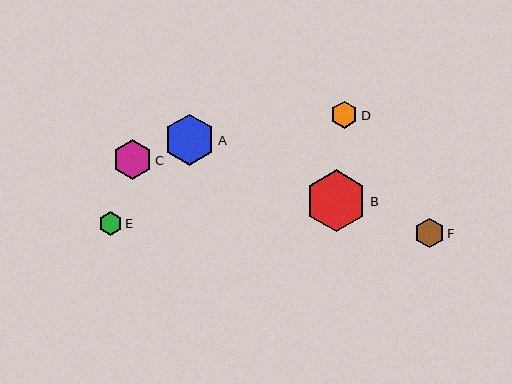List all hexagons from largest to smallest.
From largest to smallest: B, A, C, F, D, E.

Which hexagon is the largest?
Hexagon B is the largest with a size of approximately 62 pixels.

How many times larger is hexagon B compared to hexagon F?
Hexagon B is approximately 2.1 times the size of hexagon F.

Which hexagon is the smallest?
Hexagon E is the smallest with a size of approximately 24 pixels.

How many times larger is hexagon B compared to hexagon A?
Hexagon B is approximately 1.2 times the size of hexagon A.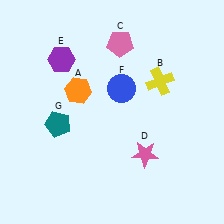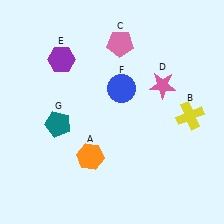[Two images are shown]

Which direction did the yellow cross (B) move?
The yellow cross (B) moved down.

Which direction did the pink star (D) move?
The pink star (D) moved up.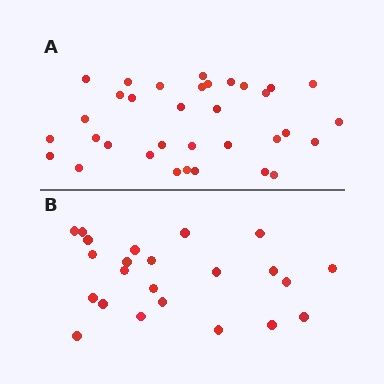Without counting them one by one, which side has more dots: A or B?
Region A (the top region) has more dots.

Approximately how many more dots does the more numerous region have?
Region A has roughly 12 or so more dots than region B.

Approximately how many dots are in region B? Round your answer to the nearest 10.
About 20 dots. (The exact count is 23, which rounds to 20.)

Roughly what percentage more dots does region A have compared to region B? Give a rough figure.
About 50% more.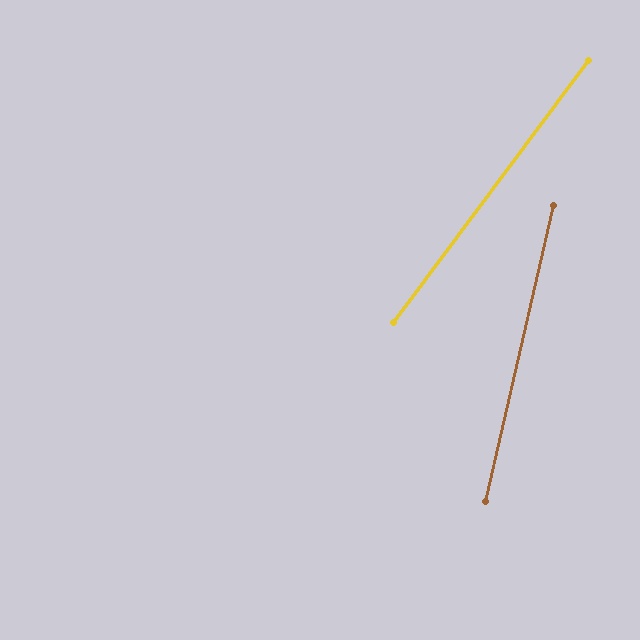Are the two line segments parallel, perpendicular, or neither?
Neither parallel nor perpendicular — they differ by about 24°.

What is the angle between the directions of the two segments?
Approximately 24 degrees.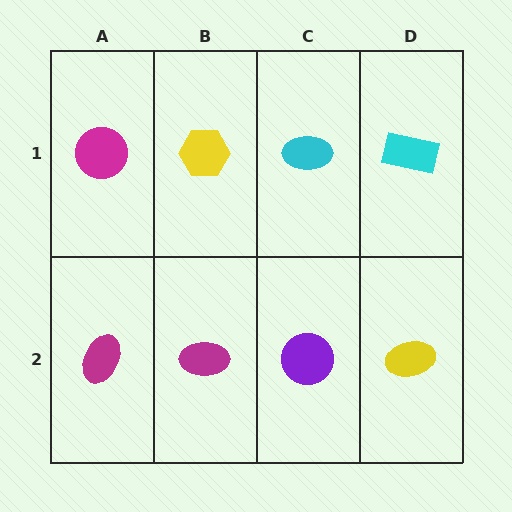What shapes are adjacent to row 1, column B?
A magenta ellipse (row 2, column B), a magenta circle (row 1, column A), a cyan ellipse (row 1, column C).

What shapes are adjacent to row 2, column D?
A cyan rectangle (row 1, column D), a purple circle (row 2, column C).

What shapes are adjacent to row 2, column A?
A magenta circle (row 1, column A), a magenta ellipse (row 2, column B).